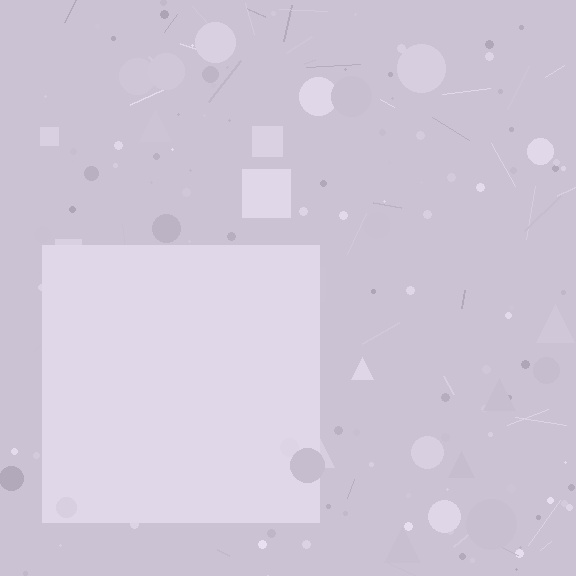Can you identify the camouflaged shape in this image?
The camouflaged shape is a square.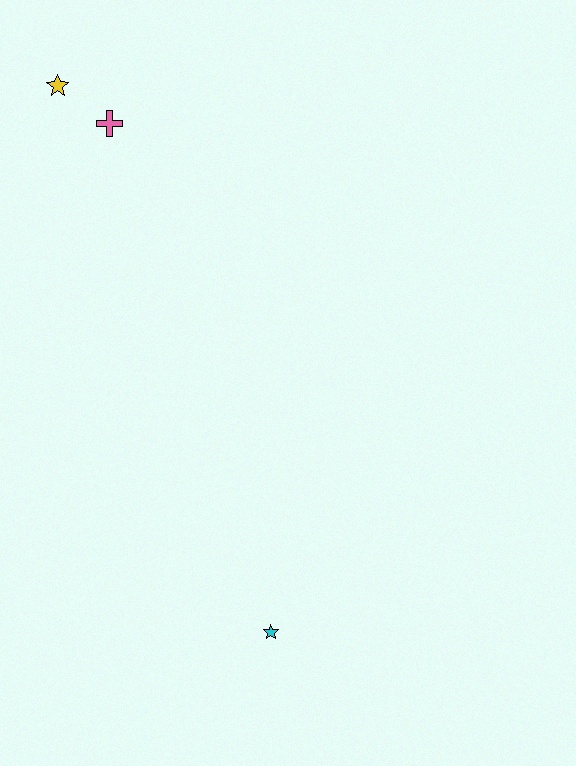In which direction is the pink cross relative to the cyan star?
The pink cross is above the cyan star.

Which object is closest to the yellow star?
The pink cross is closest to the yellow star.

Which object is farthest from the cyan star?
The yellow star is farthest from the cyan star.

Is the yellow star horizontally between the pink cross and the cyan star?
No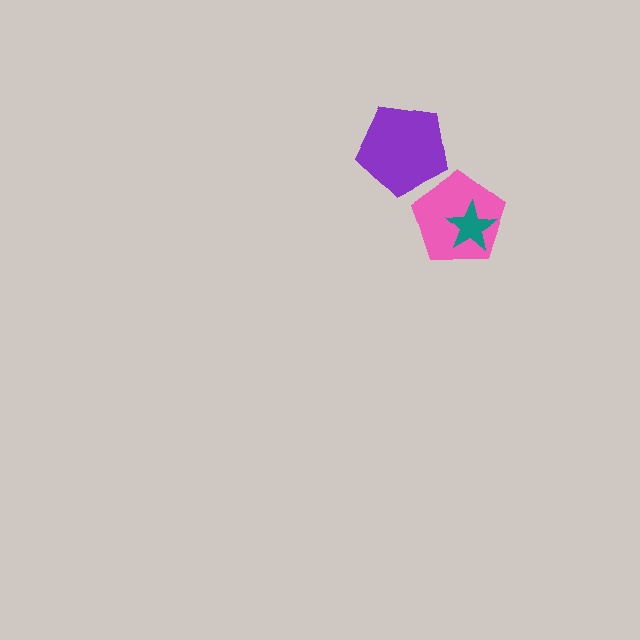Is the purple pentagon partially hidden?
No, no other shape covers it.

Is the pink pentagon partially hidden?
Yes, it is partially covered by another shape.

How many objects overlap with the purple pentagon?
0 objects overlap with the purple pentagon.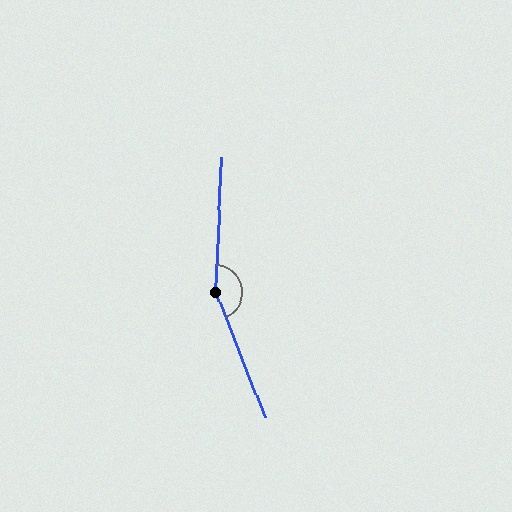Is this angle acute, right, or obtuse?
It is obtuse.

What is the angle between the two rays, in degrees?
Approximately 156 degrees.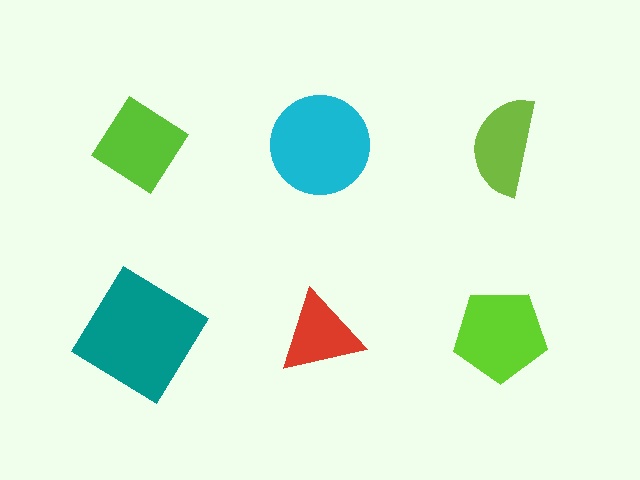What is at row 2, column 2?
A red triangle.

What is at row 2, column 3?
A lime pentagon.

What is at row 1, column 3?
A lime semicircle.